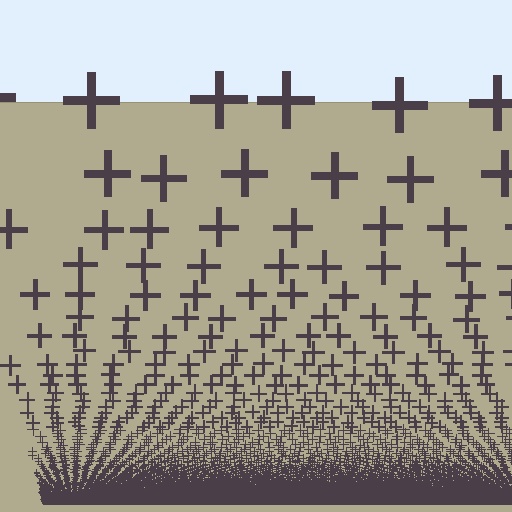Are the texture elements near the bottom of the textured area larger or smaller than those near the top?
Smaller. The gradient is inverted — elements near the bottom are smaller and denser.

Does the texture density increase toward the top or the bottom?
Density increases toward the bottom.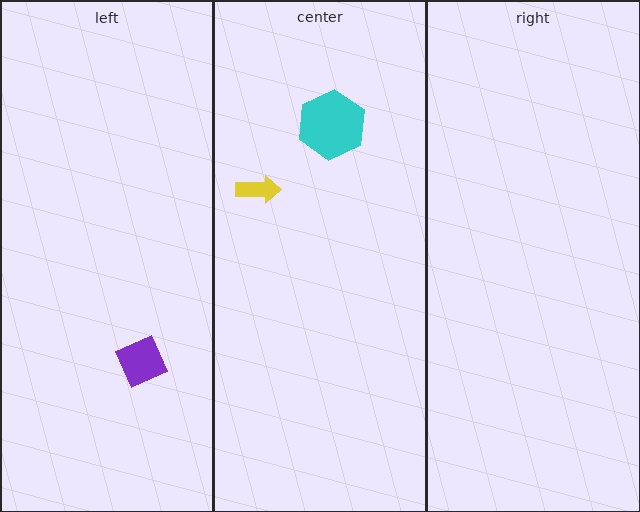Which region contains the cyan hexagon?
The center region.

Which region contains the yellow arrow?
The center region.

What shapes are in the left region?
The purple diamond.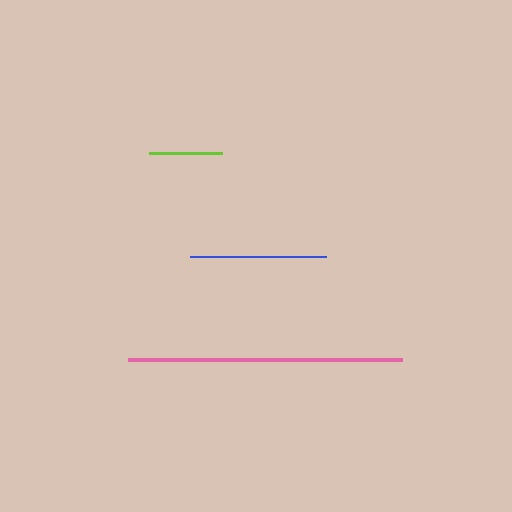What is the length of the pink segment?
The pink segment is approximately 274 pixels long.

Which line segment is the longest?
The pink line is the longest at approximately 274 pixels.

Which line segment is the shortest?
The lime line is the shortest at approximately 73 pixels.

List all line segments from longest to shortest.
From longest to shortest: pink, blue, lime.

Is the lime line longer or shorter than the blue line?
The blue line is longer than the lime line.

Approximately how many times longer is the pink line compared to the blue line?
The pink line is approximately 2.0 times the length of the blue line.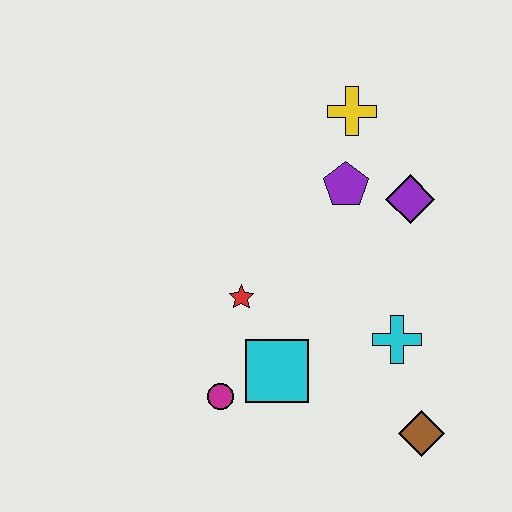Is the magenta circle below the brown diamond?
No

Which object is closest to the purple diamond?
The purple pentagon is closest to the purple diamond.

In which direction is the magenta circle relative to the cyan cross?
The magenta circle is to the left of the cyan cross.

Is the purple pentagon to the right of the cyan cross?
No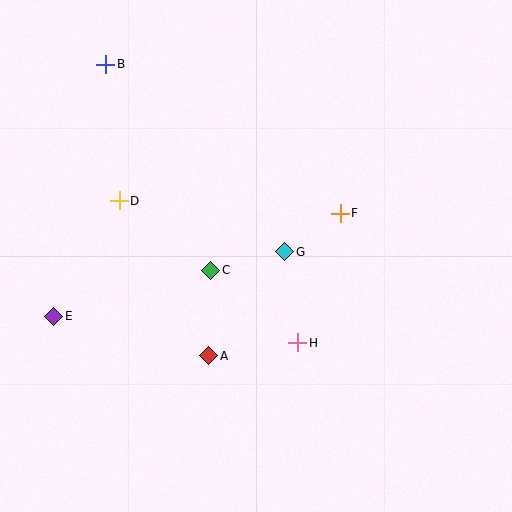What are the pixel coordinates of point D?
Point D is at (119, 201).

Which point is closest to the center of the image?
Point G at (285, 252) is closest to the center.